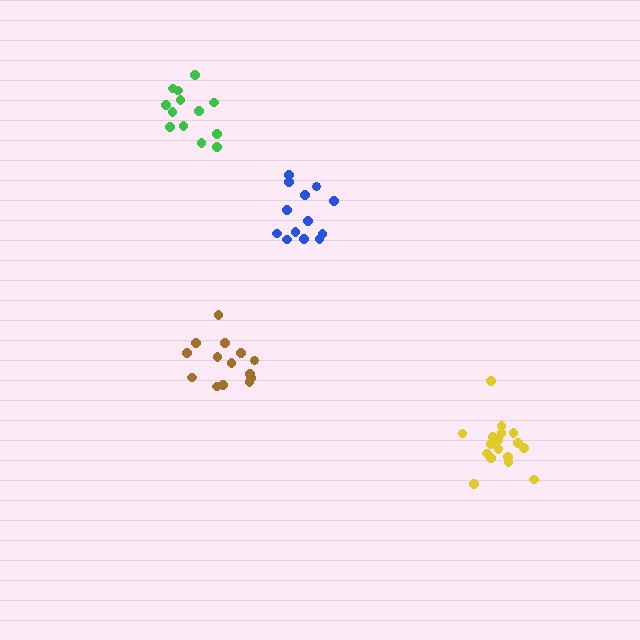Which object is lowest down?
The yellow cluster is bottommost.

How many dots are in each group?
Group 1: 14 dots, Group 2: 13 dots, Group 3: 13 dots, Group 4: 17 dots (57 total).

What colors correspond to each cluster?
The clusters are colored: brown, blue, green, yellow.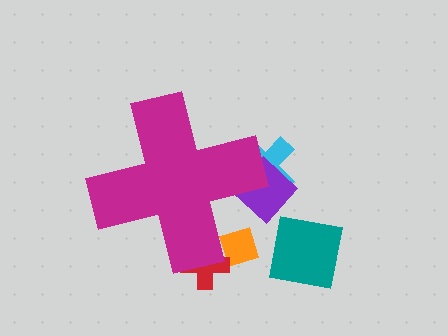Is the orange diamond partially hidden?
Yes, the orange diamond is partially hidden behind the magenta cross.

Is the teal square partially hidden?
No, the teal square is fully visible.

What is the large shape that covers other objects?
A magenta cross.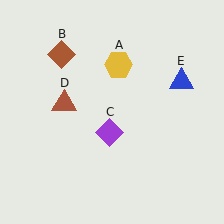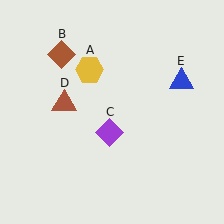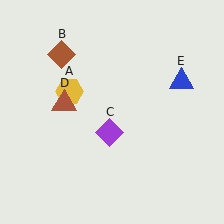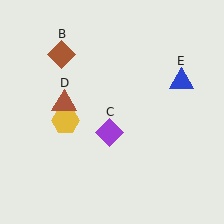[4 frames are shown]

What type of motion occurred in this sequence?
The yellow hexagon (object A) rotated counterclockwise around the center of the scene.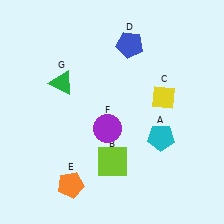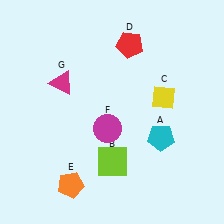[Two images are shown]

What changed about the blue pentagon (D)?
In Image 1, D is blue. In Image 2, it changed to red.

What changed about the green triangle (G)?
In Image 1, G is green. In Image 2, it changed to magenta.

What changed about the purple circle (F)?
In Image 1, F is purple. In Image 2, it changed to magenta.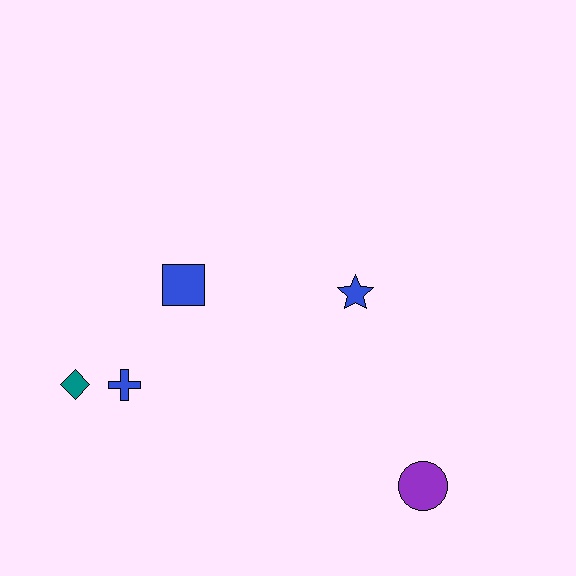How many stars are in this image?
There is 1 star.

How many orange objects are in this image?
There are no orange objects.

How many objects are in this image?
There are 5 objects.